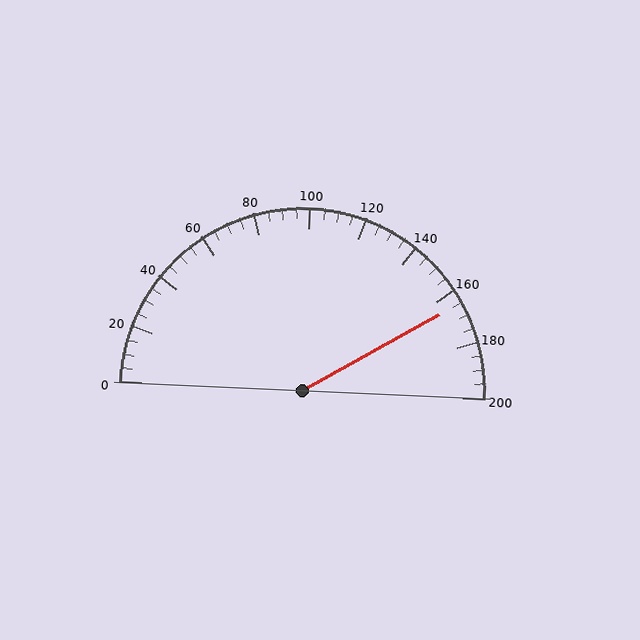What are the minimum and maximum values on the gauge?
The gauge ranges from 0 to 200.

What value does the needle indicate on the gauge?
The needle indicates approximately 165.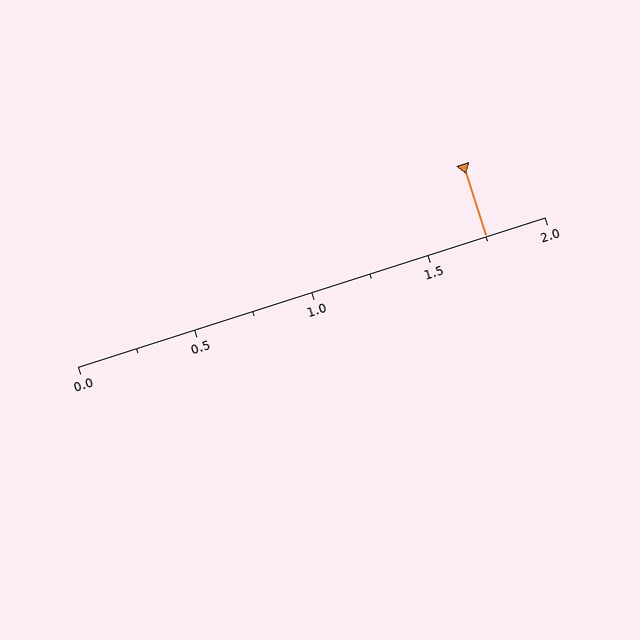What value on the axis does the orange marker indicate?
The marker indicates approximately 1.75.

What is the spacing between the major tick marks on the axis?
The major ticks are spaced 0.5 apart.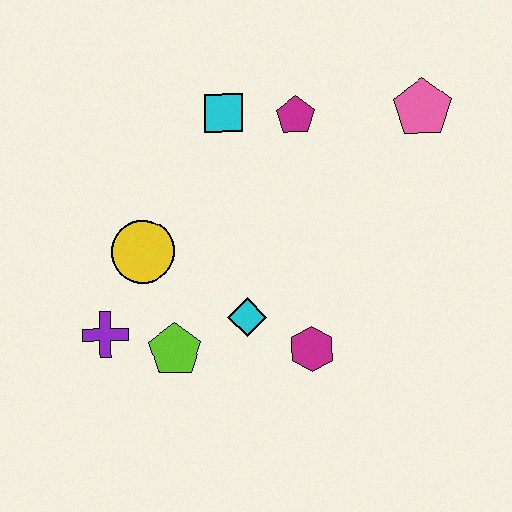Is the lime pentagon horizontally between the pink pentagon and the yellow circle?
Yes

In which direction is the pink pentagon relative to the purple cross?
The pink pentagon is to the right of the purple cross.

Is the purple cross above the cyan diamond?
No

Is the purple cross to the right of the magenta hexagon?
No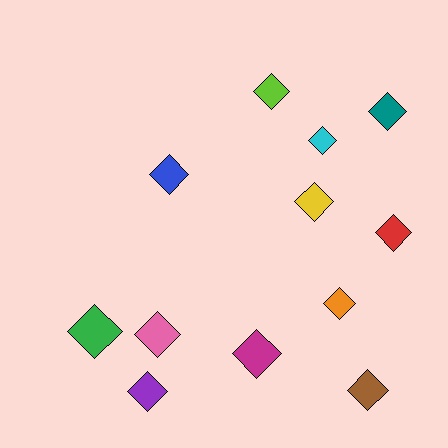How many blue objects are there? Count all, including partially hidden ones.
There is 1 blue object.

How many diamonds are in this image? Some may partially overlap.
There are 12 diamonds.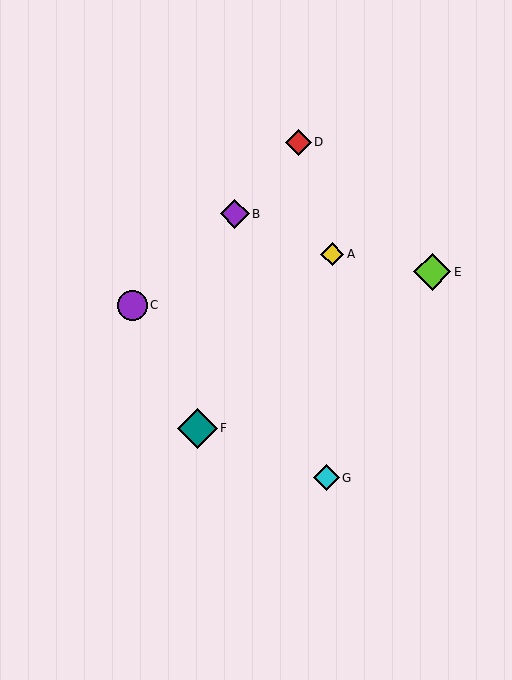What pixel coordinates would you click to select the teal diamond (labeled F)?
Click at (197, 428) to select the teal diamond F.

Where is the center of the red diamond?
The center of the red diamond is at (298, 142).